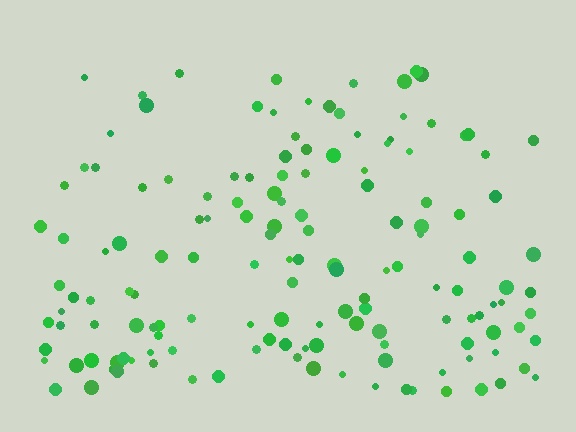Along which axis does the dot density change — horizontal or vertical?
Vertical.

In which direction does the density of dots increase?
From top to bottom, with the bottom side densest.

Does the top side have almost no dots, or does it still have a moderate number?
Still a moderate number, just noticeably fewer than the bottom.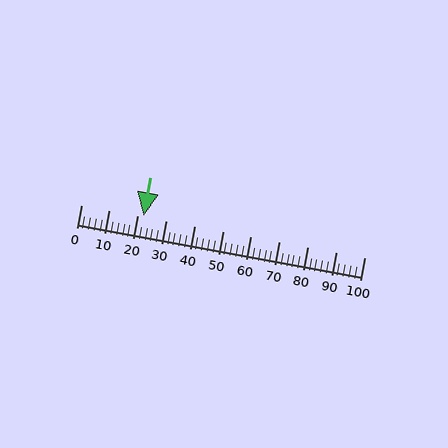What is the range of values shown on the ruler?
The ruler shows values from 0 to 100.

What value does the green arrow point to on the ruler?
The green arrow points to approximately 22.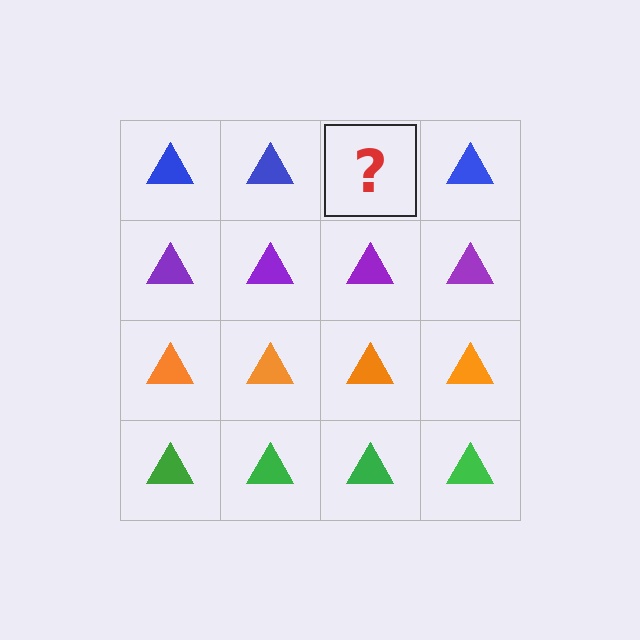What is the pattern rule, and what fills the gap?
The rule is that each row has a consistent color. The gap should be filled with a blue triangle.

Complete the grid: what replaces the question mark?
The question mark should be replaced with a blue triangle.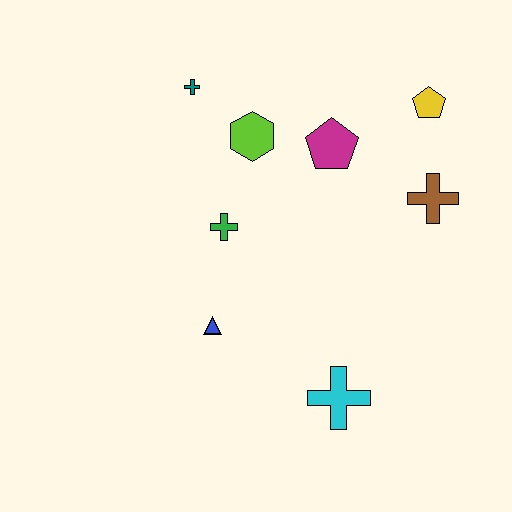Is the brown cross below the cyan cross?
No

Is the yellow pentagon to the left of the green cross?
No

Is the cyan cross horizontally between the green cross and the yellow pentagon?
Yes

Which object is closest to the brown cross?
The yellow pentagon is closest to the brown cross.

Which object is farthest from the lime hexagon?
The cyan cross is farthest from the lime hexagon.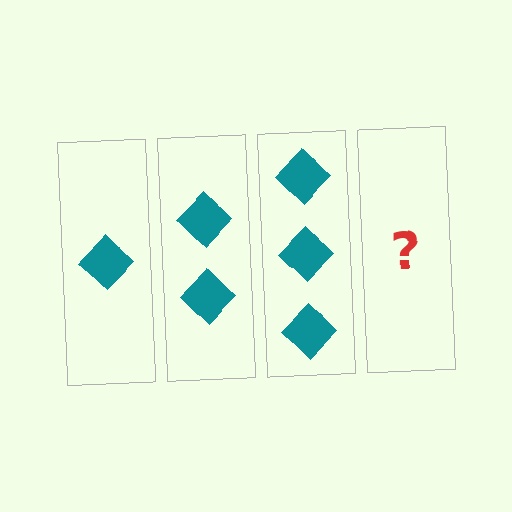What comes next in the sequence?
The next element should be 4 diamonds.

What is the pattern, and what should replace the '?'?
The pattern is that each step adds one more diamond. The '?' should be 4 diamonds.